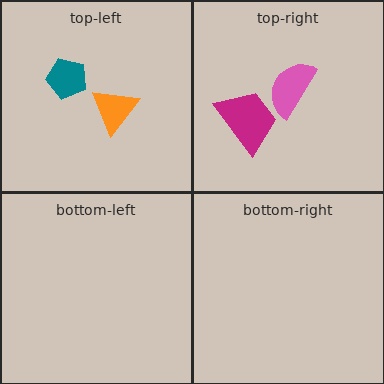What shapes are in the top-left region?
The orange triangle, the teal pentagon.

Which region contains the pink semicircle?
The top-right region.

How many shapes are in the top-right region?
2.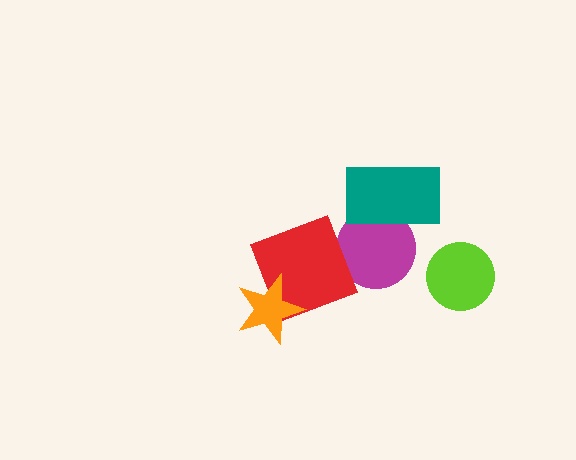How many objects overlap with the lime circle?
0 objects overlap with the lime circle.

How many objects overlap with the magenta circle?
1 object overlaps with the magenta circle.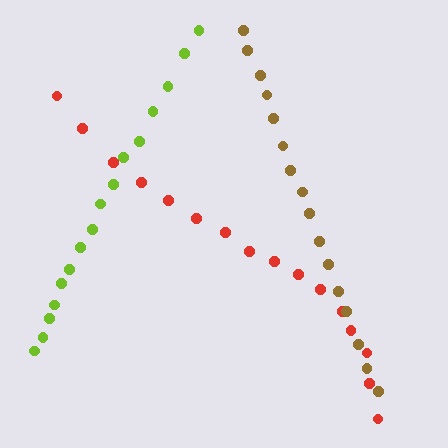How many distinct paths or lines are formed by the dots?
There are 3 distinct paths.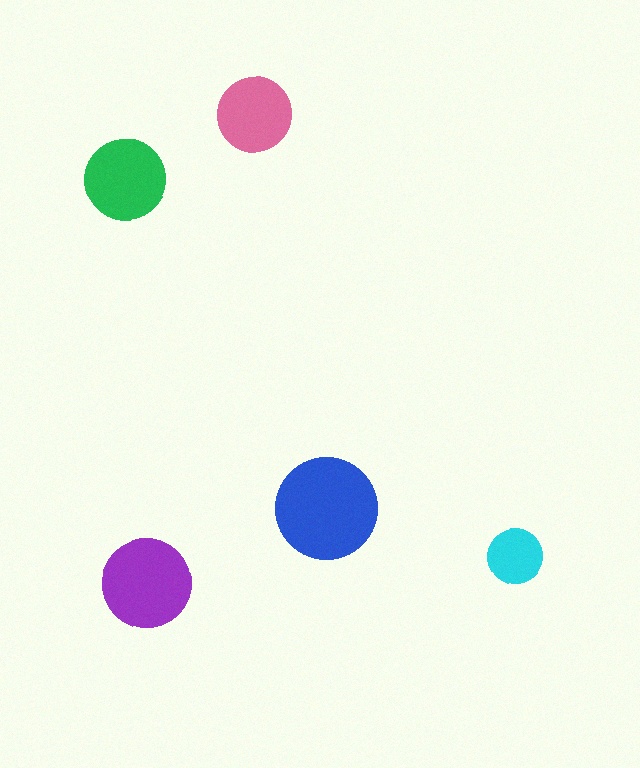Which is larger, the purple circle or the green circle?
The purple one.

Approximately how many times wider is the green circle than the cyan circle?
About 1.5 times wider.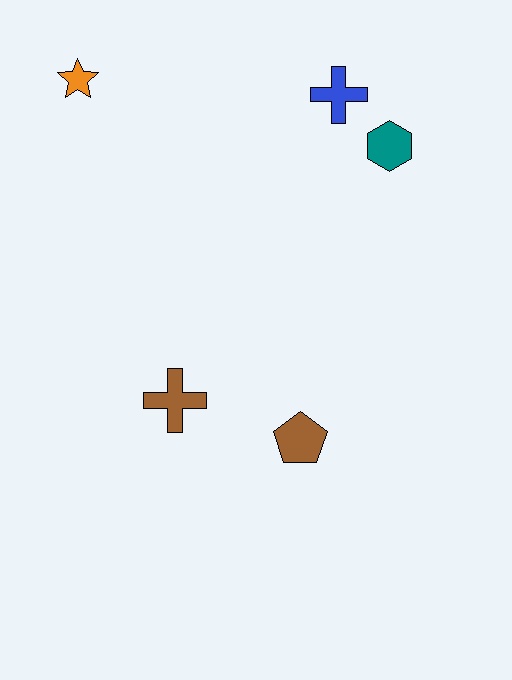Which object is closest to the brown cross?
The brown pentagon is closest to the brown cross.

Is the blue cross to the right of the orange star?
Yes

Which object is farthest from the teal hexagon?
The brown cross is farthest from the teal hexagon.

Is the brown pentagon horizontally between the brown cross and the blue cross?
Yes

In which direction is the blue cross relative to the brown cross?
The blue cross is above the brown cross.